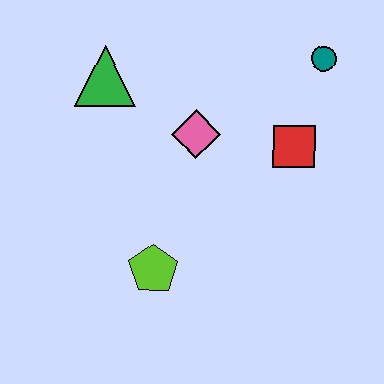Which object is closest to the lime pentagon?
The pink diamond is closest to the lime pentagon.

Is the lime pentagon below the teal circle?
Yes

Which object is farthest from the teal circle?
The lime pentagon is farthest from the teal circle.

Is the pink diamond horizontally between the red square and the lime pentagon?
Yes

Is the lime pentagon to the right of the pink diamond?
No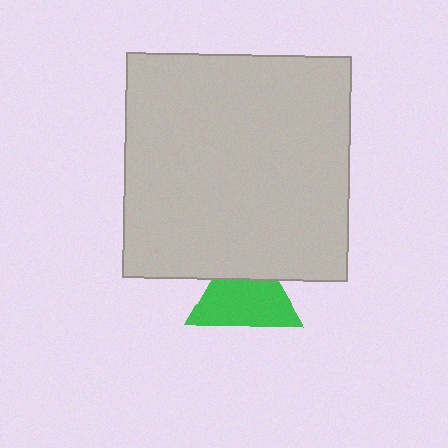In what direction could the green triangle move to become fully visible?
The green triangle could move down. That would shift it out from behind the light gray square entirely.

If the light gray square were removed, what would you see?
You would see the complete green triangle.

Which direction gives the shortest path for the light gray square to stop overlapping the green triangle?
Moving up gives the shortest separation.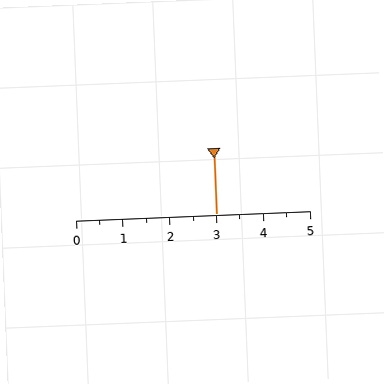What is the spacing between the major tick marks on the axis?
The major ticks are spaced 1 apart.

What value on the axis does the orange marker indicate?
The marker indicates approximately 3.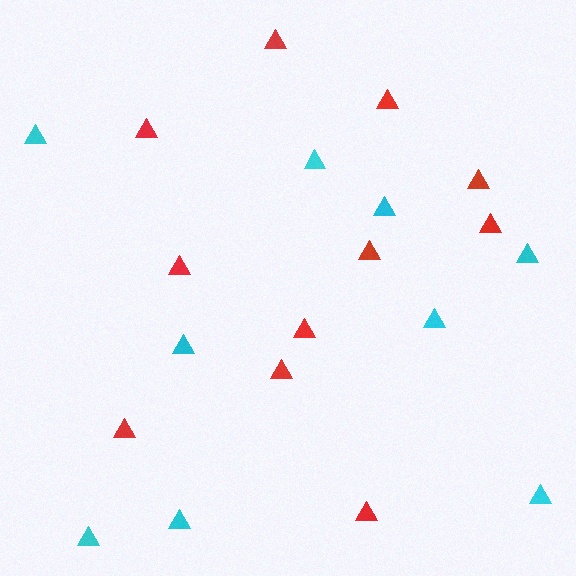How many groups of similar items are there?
There are 2 groups: one group of red triangles (11) and one group of cyan triangles (9).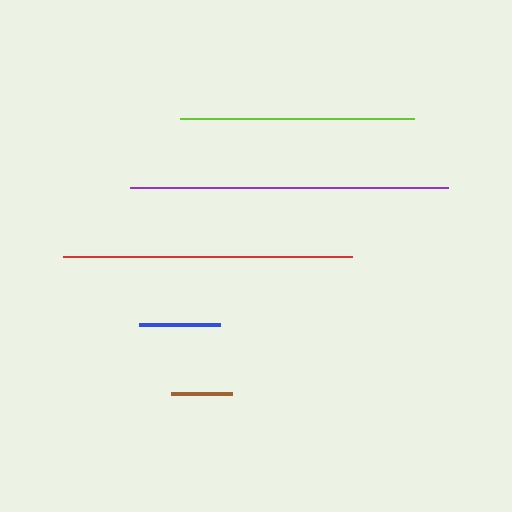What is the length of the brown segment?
The brown segment is approximately 61 pixels long.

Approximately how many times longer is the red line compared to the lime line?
The red line is approximately 1.2 times the length of the lime line.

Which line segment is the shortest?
The brown line is the shortest at approximately 61 pixels.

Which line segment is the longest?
The purple line is the longest at approximately 318 pixels.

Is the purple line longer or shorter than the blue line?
The purple line is longer than the blue line.